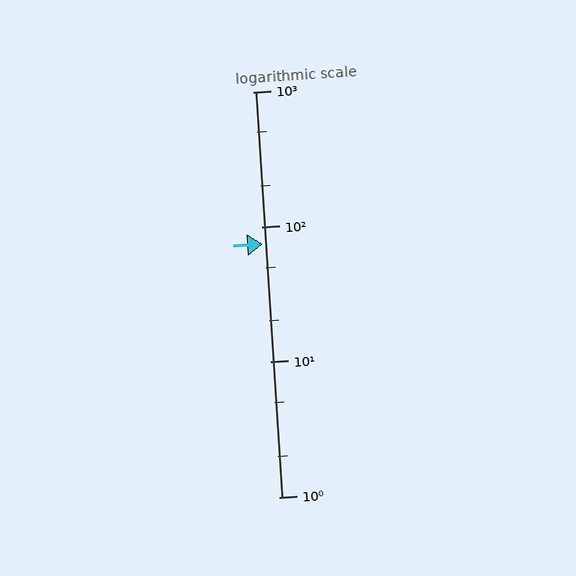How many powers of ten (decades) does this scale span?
The scale spans 3 decades, from 1 to 1000.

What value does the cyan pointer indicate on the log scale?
The pointer indicates approximately 75.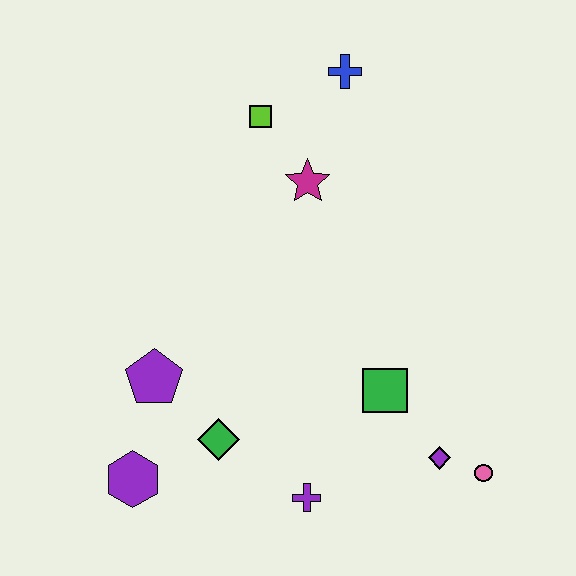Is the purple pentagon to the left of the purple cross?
Yes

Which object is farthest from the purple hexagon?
The blue cross is farthest from the purple hexagon.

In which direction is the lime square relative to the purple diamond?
The lime square is above the purple diamond.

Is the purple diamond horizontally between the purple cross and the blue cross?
No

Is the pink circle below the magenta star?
Yes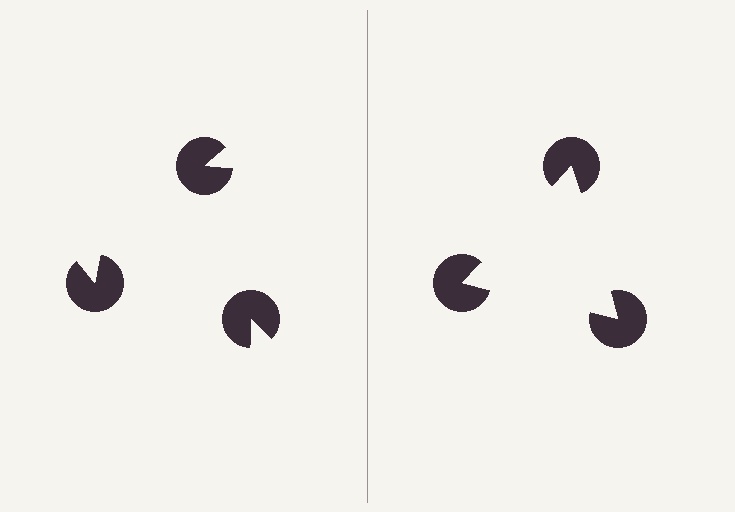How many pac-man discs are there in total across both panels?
6 — 3 on each side.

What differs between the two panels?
The pac-man discs are positioned identically on both sides; only the wedge orientations differ. On the right they align to a triangle; on the left they are misaligned.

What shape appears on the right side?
An illusory triangle.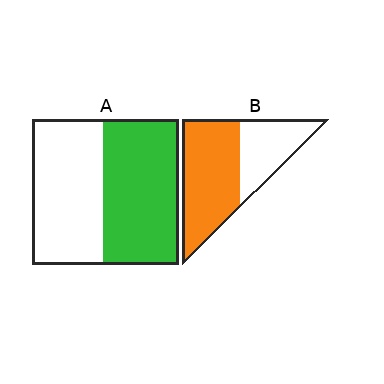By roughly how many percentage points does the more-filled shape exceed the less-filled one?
By roughly 10 percentage points (B over A).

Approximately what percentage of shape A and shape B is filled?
A is approximately 50% and B is approximately 65%.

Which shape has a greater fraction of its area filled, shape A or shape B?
Shape B.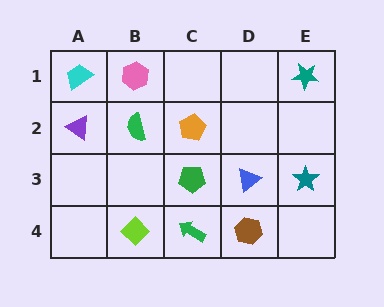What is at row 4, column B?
A lime diamond.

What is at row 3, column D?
A blue triangle.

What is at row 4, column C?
A green arrow.